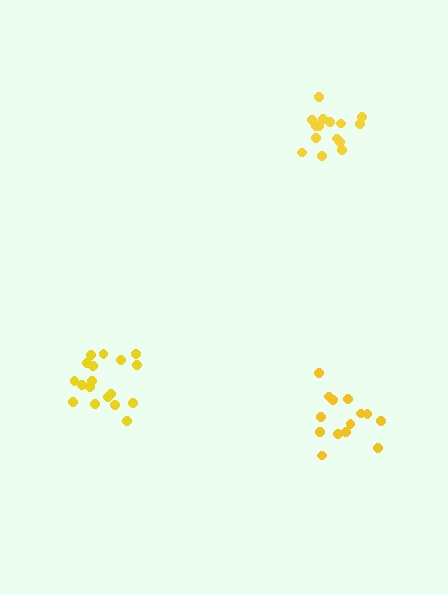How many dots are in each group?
Group 1: 15 dots, Group 2: 14 dots, Group 3: 18 dots (47 total).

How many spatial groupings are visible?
There are 3 spatial groupings.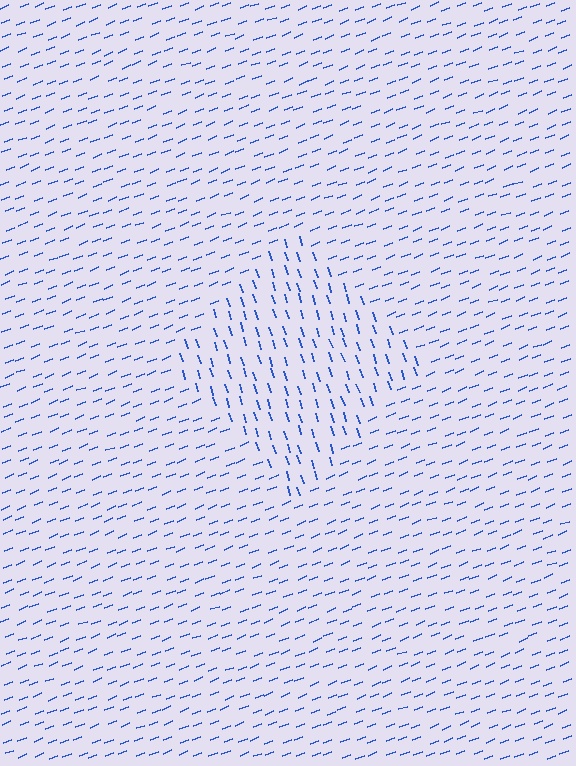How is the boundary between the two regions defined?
The boundary is defined purely by a change in line orientation (approximately 87 degrees difference). All lines are the same color and thickness.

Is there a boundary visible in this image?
Yes, there is a texture boundary formed by a change in line orientation.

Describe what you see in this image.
The image is filled with small blue line segments. A diamond region in the image has lines oriented differently from the surrounding lines, creating a visible texture boundary.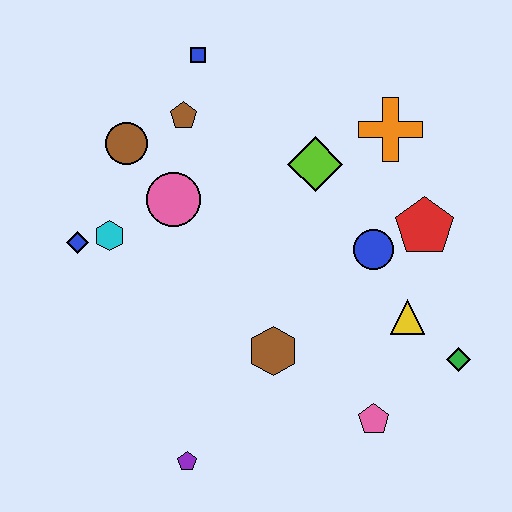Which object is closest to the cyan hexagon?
The blue diamond is closest to the cyan hexagon.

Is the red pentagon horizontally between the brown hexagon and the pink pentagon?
No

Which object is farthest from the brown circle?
The green diamond is farthest from the brown circle.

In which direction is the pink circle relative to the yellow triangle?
The pink circle is to the left of the yellow triangle.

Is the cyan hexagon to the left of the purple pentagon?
Yes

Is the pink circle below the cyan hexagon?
No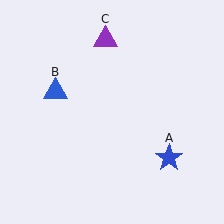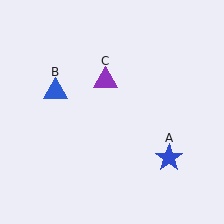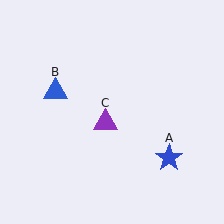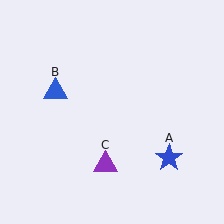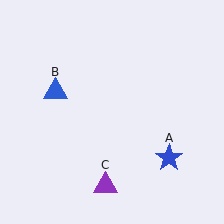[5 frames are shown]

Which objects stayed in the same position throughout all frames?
Blue star (object A) and blue triangle (object B) remained stationary.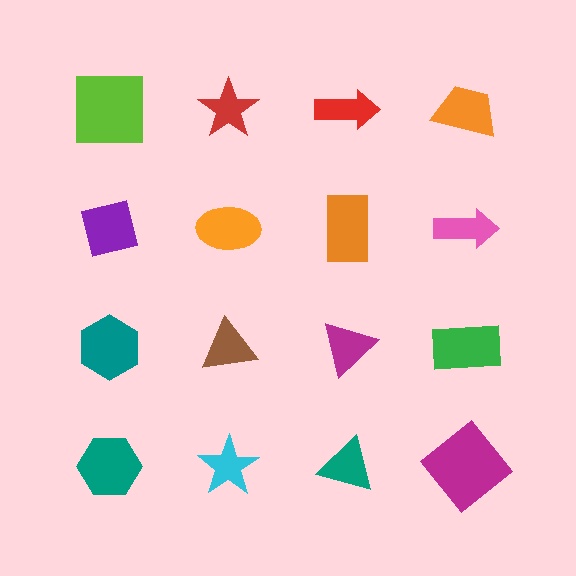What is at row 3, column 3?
A magenta triangle.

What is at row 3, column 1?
A teal hexagon.